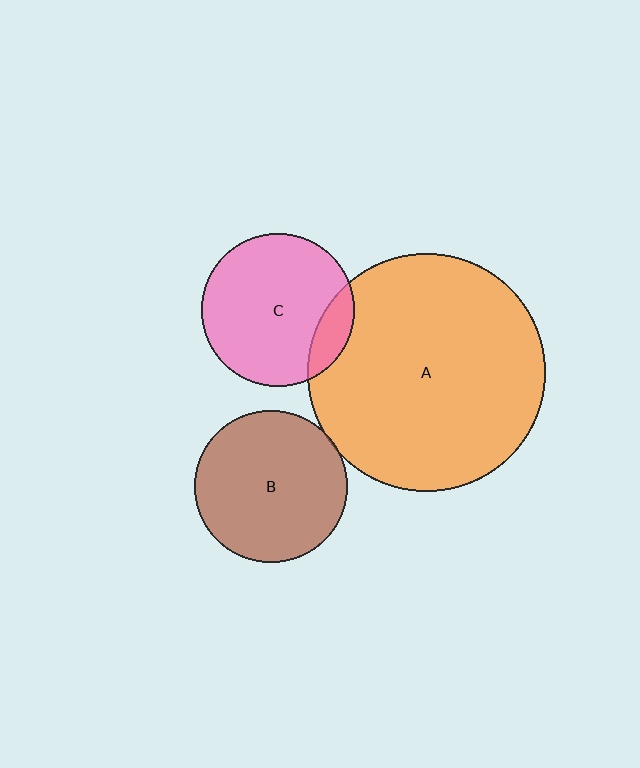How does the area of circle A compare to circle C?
Approximately 2.4 times.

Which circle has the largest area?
Circle A (orange).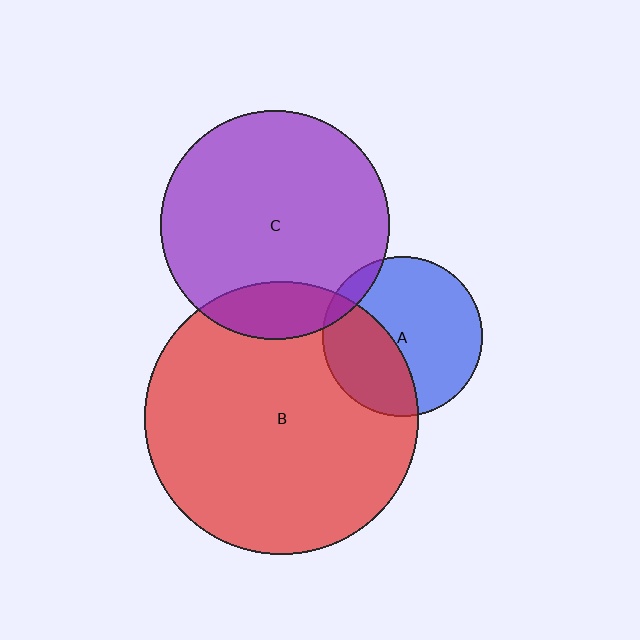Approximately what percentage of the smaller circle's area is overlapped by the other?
Approximately 15%.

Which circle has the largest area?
Circle B (red).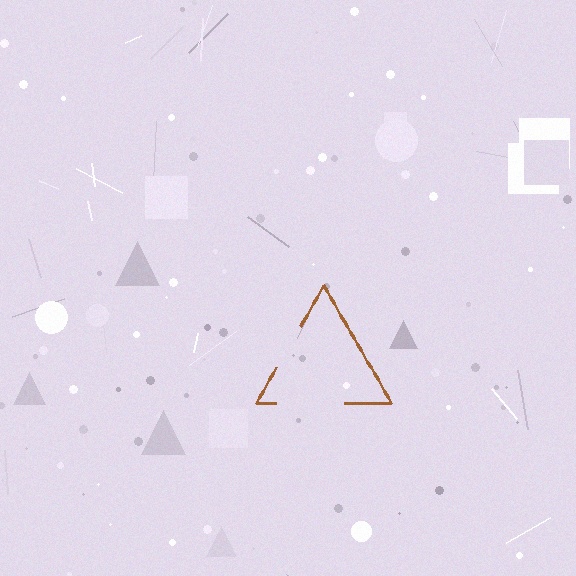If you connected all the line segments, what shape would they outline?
They would outline a triangle.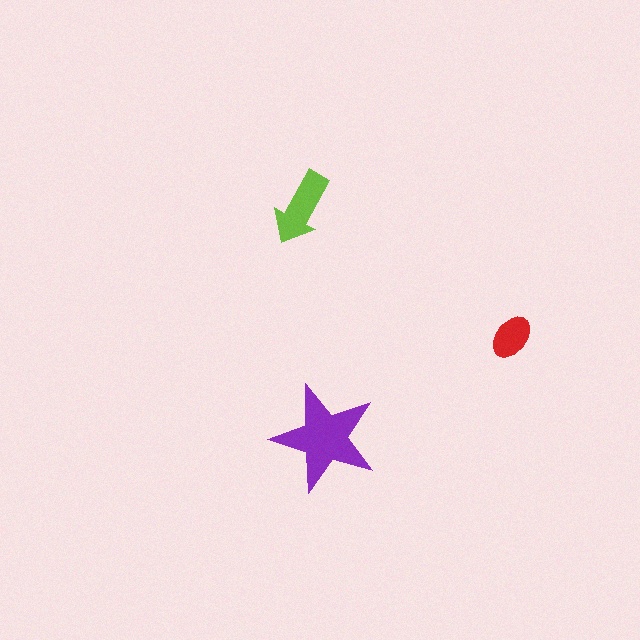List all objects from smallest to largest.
The red ellipse, the lime arrow, the purple star.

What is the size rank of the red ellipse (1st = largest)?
3rd.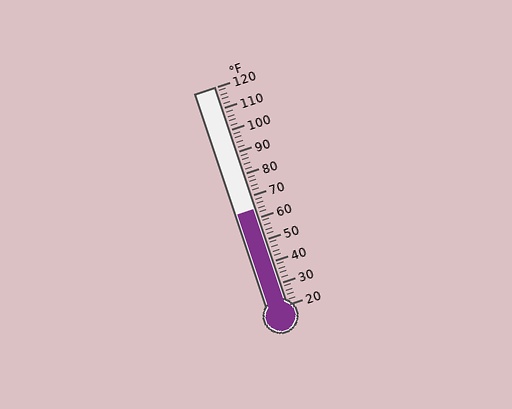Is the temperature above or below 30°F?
The temperature is above 30°F.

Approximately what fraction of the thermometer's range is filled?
The thermometer is filled to approximately 45% of its range.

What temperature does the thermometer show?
The thermometer shows approximately 64°F.